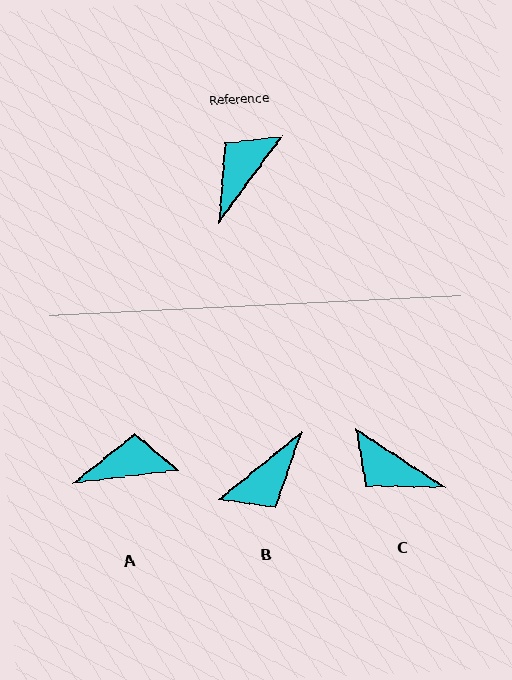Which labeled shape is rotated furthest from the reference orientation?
B, about 165 degrees away.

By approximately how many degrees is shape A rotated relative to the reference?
Approximately 47 degrees clockwise.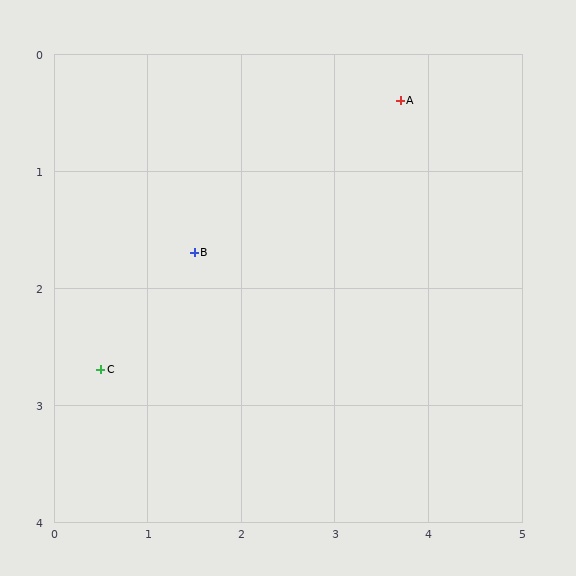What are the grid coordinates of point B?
Point B is at approximately (1.5, 1.7).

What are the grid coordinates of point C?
Point C is at approximately (0.5, 2.7).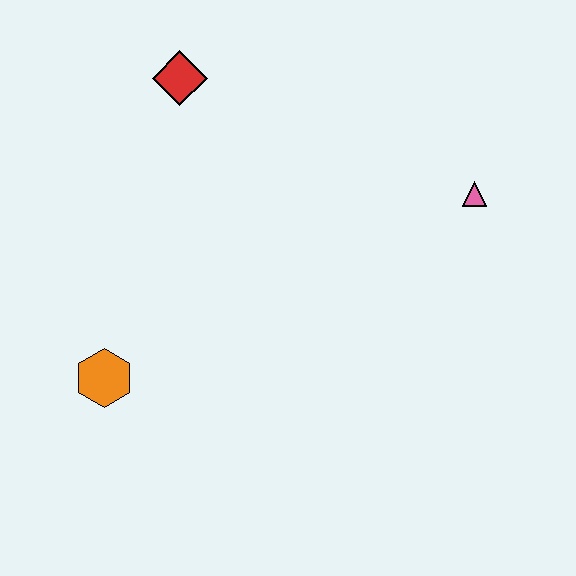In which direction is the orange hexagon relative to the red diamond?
The orange hexagon is below the red diamond.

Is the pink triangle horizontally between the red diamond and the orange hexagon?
No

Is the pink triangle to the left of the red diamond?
No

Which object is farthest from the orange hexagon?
The pink triangle is farthest from the orange hexagon.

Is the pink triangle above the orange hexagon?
Yes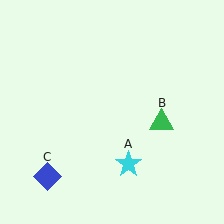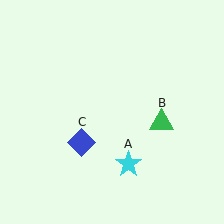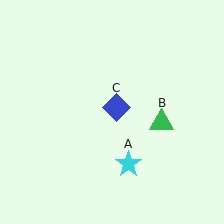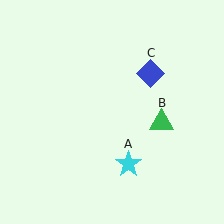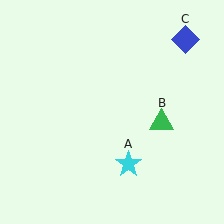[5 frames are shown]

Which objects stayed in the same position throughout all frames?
Cyan star (object A) and green triangle (object B) remained stationary.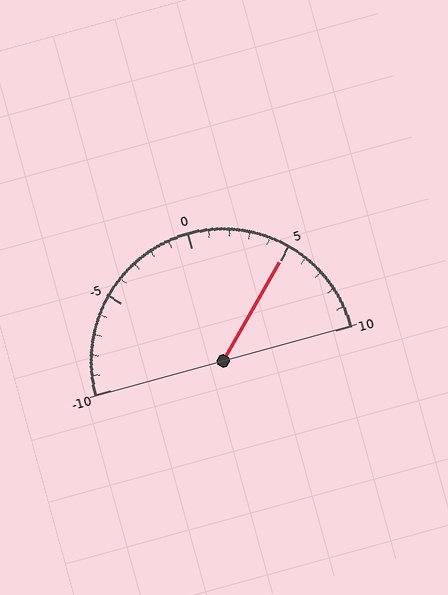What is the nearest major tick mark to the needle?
The nearest major tick mark is 5.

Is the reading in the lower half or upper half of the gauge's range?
The reading is in the upper half of the range (-10 to 10).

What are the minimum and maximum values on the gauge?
The gauge ranges from -10 to 10.